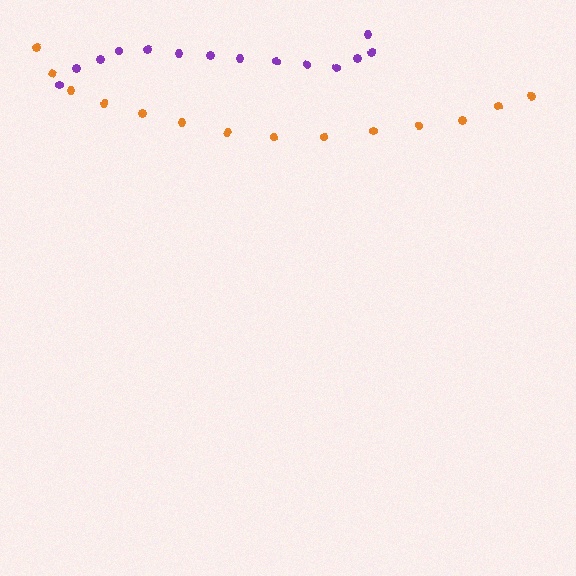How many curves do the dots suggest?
There are 2 distinct paths.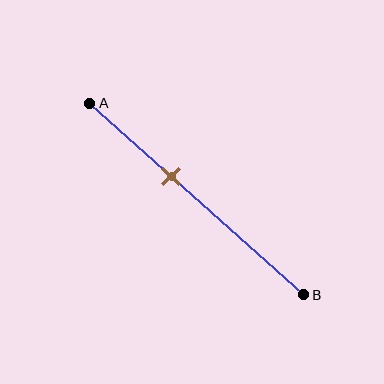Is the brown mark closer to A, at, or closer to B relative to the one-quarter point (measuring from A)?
The brown mark is closer to point B than the one-quarter point of segment AB.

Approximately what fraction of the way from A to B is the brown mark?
The brown mark is approximately 40% of the way from A to B.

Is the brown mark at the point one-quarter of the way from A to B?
No, the mark is at about 40% from A, not at the 25% one-quarter point.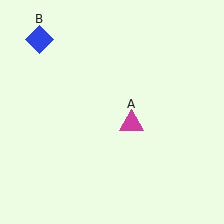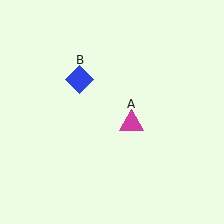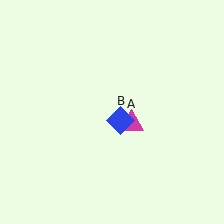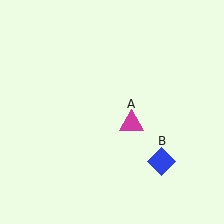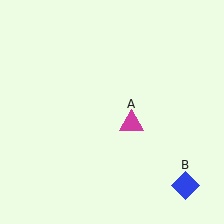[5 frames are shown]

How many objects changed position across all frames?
1 object changed position: blue diamond (object B).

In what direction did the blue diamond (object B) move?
The blue diamond (object B) moved down and to the right.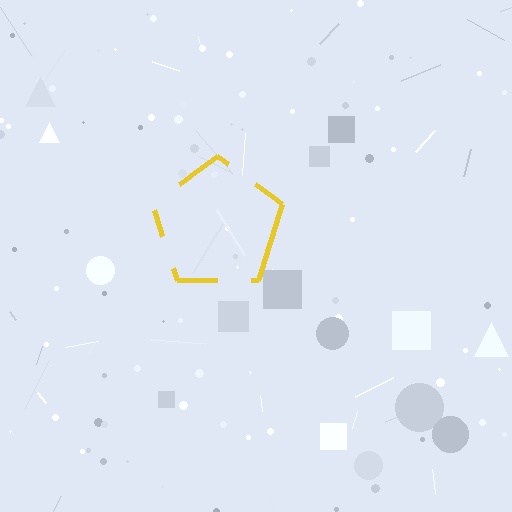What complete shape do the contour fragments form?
The contour fragments form a pentagon.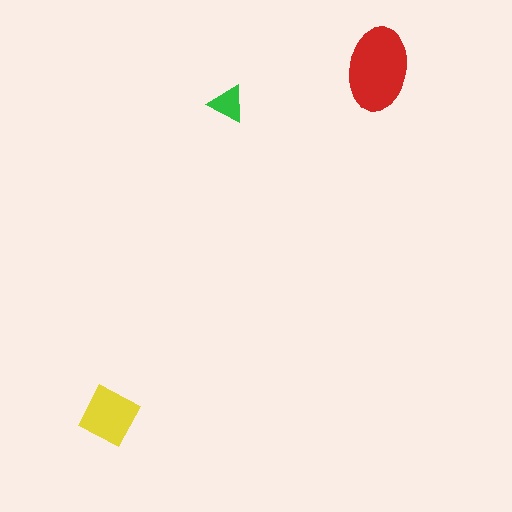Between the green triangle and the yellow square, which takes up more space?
The yellow square.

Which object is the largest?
The red ellipse.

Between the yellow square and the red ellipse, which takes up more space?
The red ellipse.